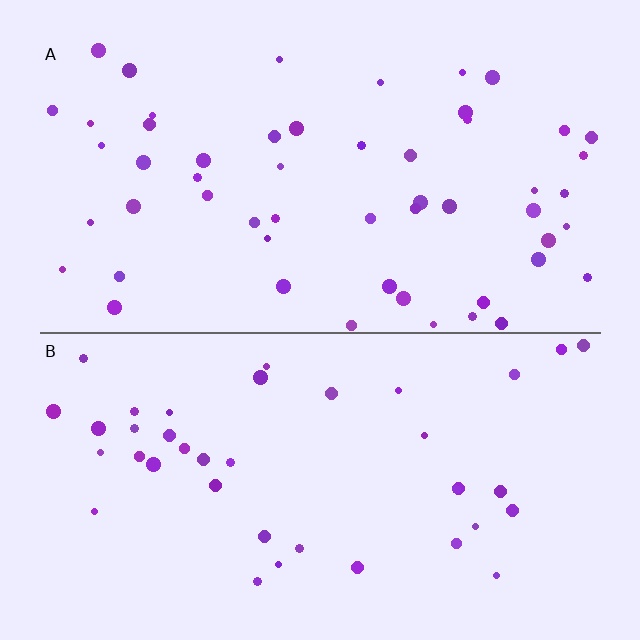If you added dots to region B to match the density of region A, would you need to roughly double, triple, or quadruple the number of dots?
Approximately double.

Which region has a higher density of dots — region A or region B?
A (the top).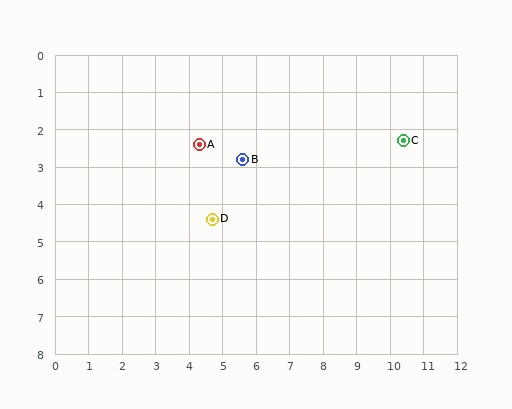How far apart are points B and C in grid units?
Points B and C are about 4.8 grid units apart.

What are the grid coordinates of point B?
Point B is at approximately (5.6, 2.8).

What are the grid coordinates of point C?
Point C is at approximately (10.4, 2.3).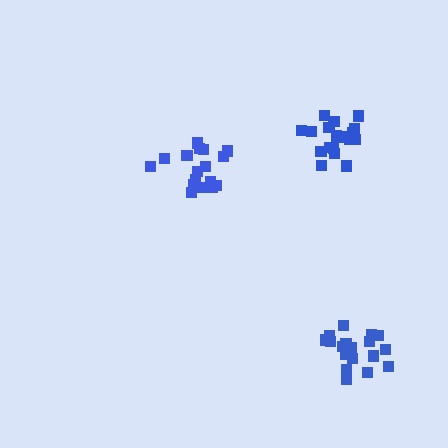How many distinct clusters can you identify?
There are 3 distinct clusters.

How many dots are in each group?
Group 1: 18 dots, Group 2: 19 dots, Group 3: 17 dots (54 total).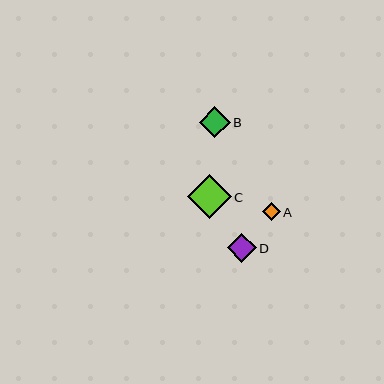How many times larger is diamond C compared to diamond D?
Diamond C is approximately 1.5 times the size of diamond D.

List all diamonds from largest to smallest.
From largest to smallest: C, B, D, A.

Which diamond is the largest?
Diamond C is the largest with a size of approximately 44 pixels.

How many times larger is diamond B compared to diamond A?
Diamond B is approximately 1.7 times the size of diamond A.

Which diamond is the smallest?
Diamond A is the smallest with a size of approximately 18 pixels.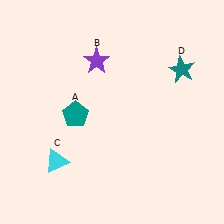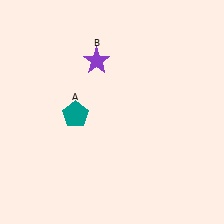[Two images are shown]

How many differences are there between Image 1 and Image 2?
There are 2 differences between the two images.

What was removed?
The teal star (D), the cyan triangle (C) were removed in Image 2.